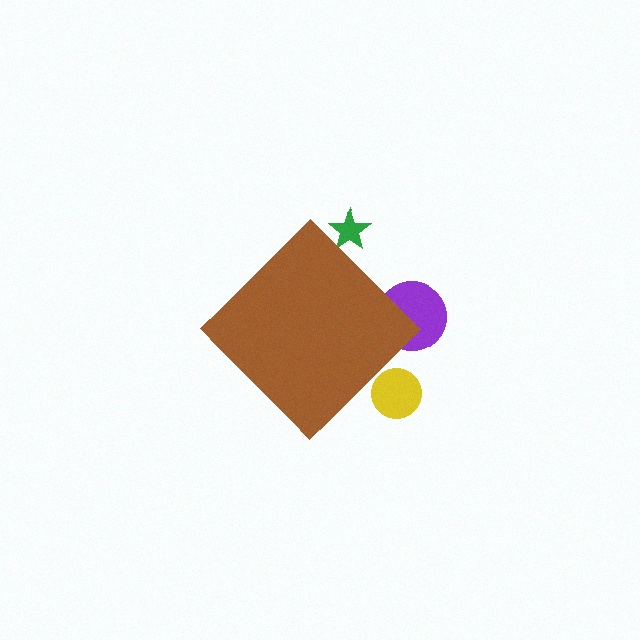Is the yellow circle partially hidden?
Yes, the yellow circle is partially hidden behind the brown diamond.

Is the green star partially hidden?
Yes, the green star is partially hidden behind the brown diamond.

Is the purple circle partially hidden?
Yes, the purple circle is partially hidden behind the brown diamond.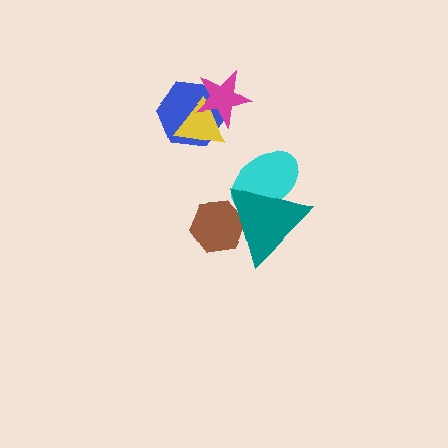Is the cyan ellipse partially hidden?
Yes, it is partially covered by another shape.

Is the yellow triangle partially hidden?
Yes, it is partially covered by another shape.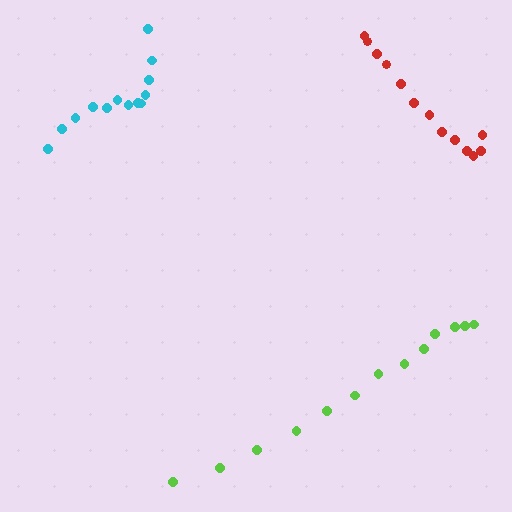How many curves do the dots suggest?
There are 3 distinct paths.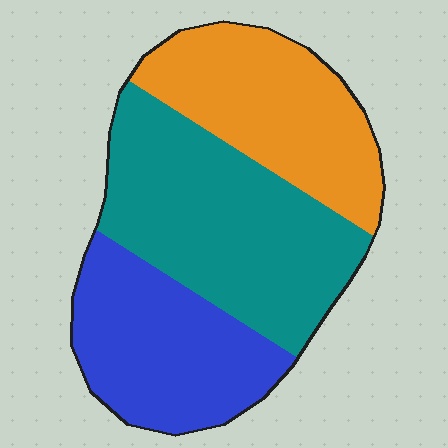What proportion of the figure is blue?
Blue covers around 30% of the figure.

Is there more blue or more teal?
Teal.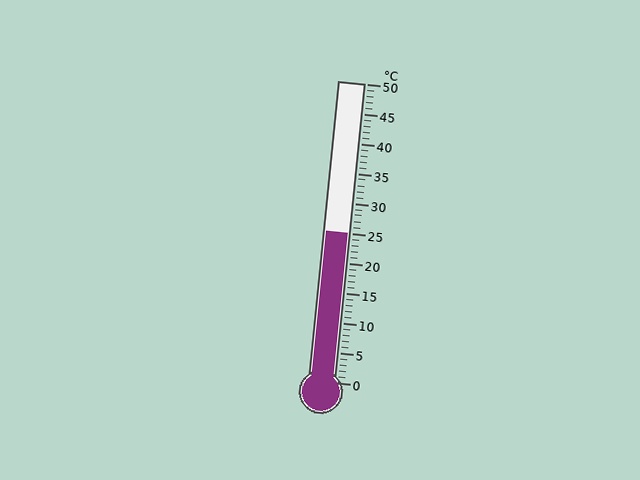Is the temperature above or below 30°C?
The temperature is below 30°C.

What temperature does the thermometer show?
The thermometer shows approximately 25°C.